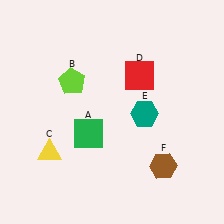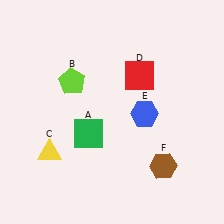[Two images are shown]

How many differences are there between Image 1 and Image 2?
There is 1 difference between the two images.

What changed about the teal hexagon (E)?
In Image 1, E is teal. In Image 2, it changed to blue.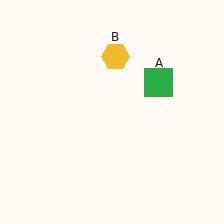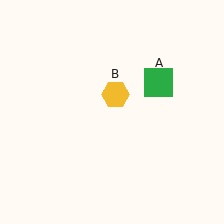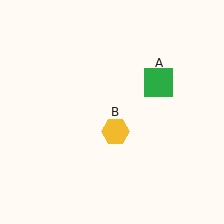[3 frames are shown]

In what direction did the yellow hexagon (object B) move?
The yellow hexagon (object B) moved down.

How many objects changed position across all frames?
1 object changed position: yellow hexagon (object B).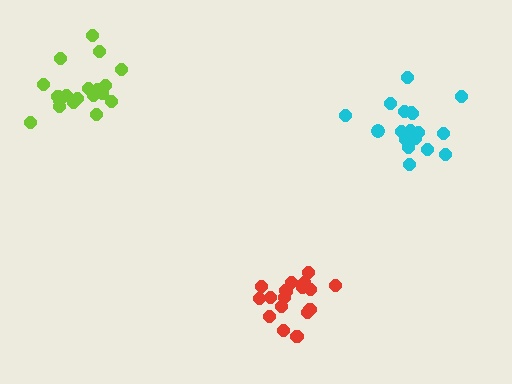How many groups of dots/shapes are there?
There are 3 groups.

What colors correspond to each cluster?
The clusters are colored: red, lime, cyan.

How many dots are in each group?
Group 1: 18 dots, Group 2: 19 dots, Group 3: 18 dots (55 total).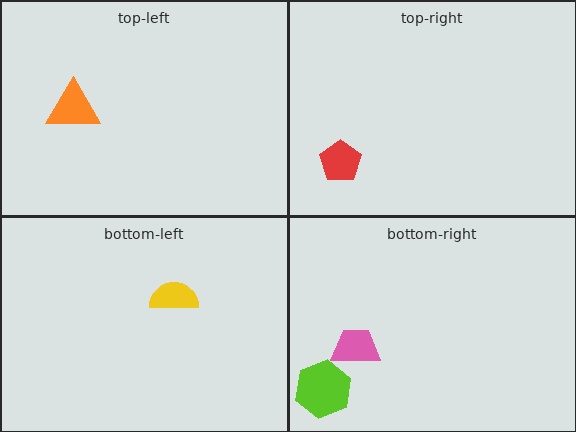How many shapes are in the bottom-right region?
2.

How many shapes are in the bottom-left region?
1.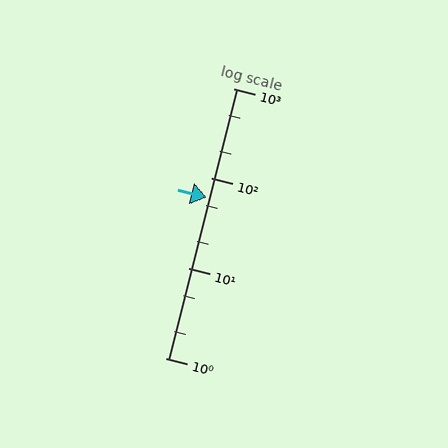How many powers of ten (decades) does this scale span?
The scale spans 3 decades, from 1 to 1000.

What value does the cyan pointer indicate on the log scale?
The pointer indicates approximately 61.